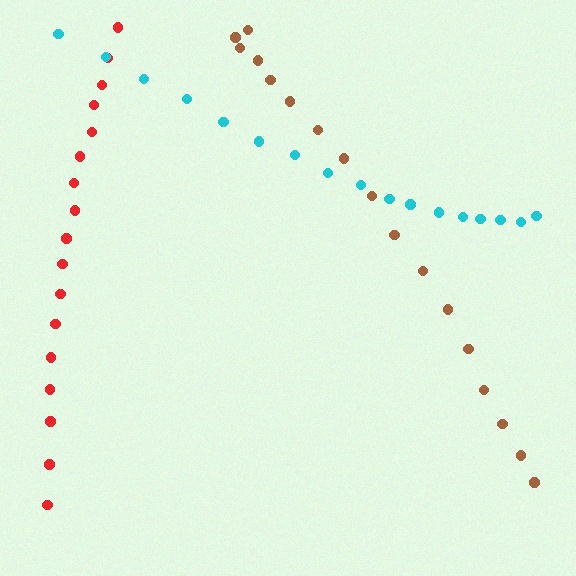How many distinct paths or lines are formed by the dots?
There are 3 distinct paths.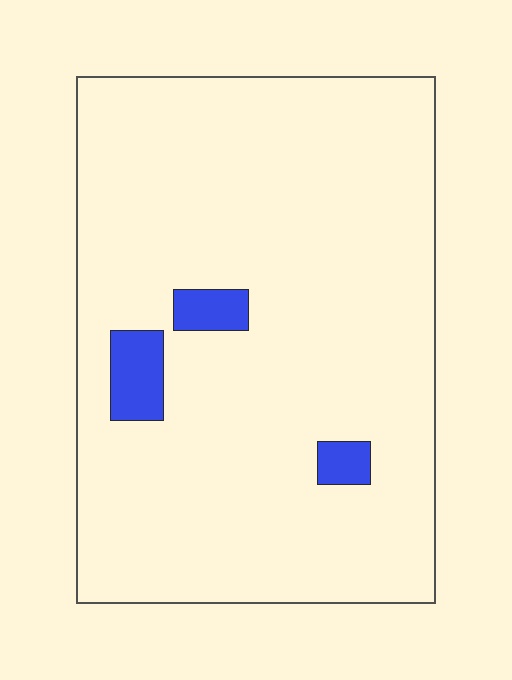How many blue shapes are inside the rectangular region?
3.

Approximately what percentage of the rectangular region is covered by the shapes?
Approximately 5%.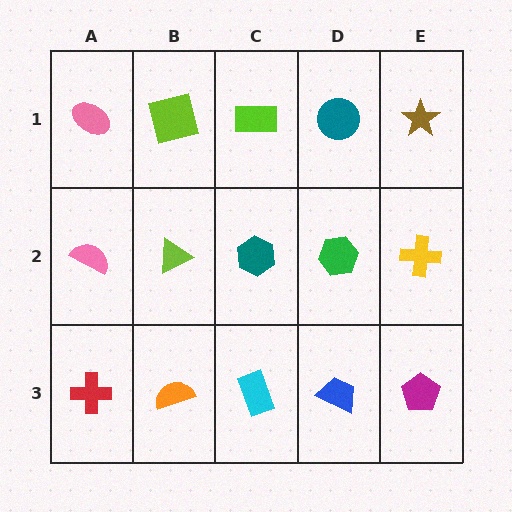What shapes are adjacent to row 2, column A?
A pink ellipse (row 1, column A), a red cross (row 3, column A), a lime triangle (row 2, column B).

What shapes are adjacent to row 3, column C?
A teal hexagon (row 2, column C), an orange semicircle (row 3, column B), a blue trapezoid (row 3, column D).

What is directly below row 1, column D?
A green hexagon.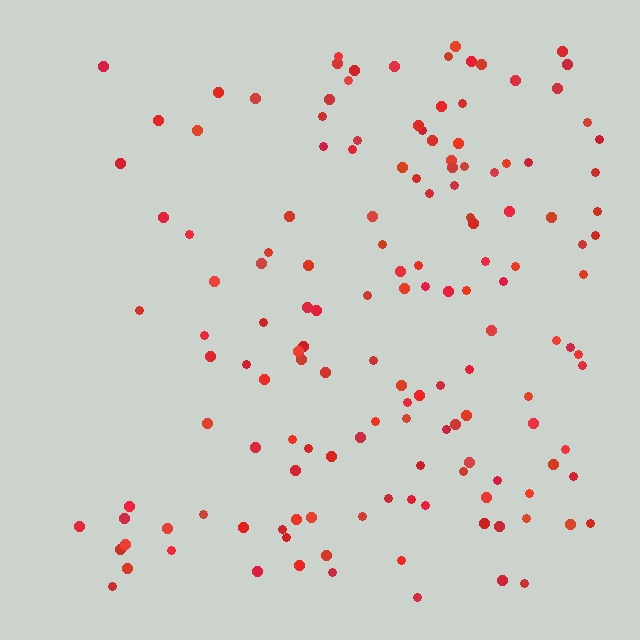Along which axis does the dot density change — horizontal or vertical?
Horizontal.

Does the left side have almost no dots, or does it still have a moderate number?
Still a moderate number, just noticeably fewer than the right.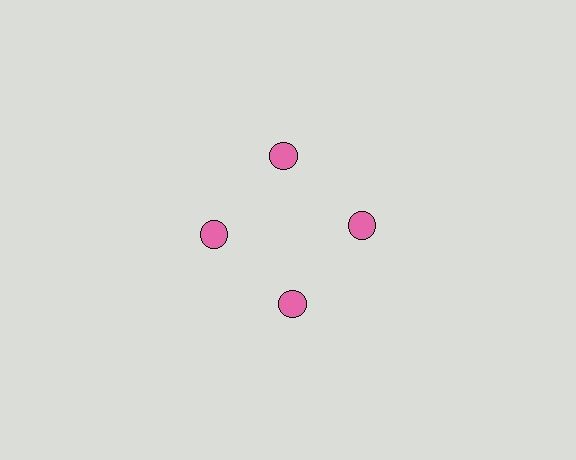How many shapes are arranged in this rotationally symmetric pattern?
There are 4 shapes, arranged in 4 groups of 1.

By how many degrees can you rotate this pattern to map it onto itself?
The pattern maps onto itself every 90 degrees of rotation.